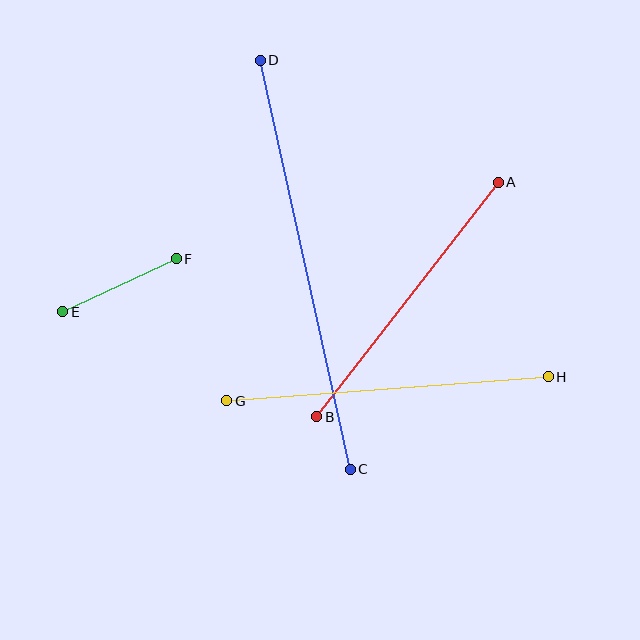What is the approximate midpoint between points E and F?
The midpoint is at approximately (119, 285) pixels.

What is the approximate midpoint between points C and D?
The midpoint is at approximately (305, 265) pixels.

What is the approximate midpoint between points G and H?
The midpoint is at approximately (387, 389) pixels.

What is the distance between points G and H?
The distance is approximately 322 pixels.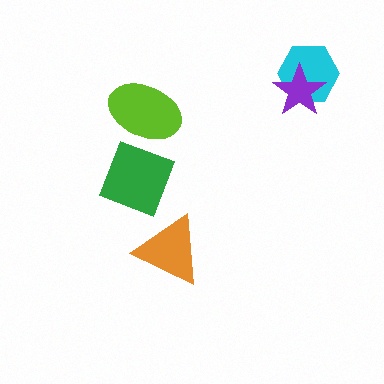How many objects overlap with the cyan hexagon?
1 object overlaps with the cyan hexagon.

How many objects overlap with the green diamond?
1 object overlaps with the green diamond.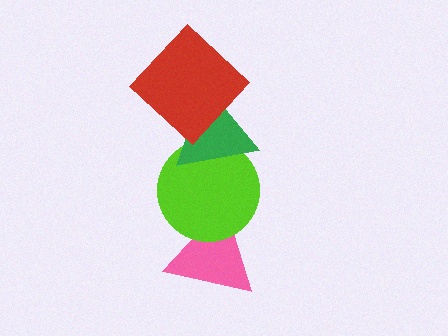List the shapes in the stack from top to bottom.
From top to bottom: the red diamond, the green triangle, the lime circle, the pink triangle.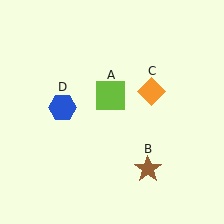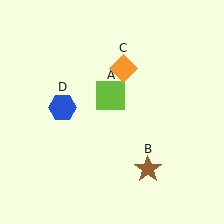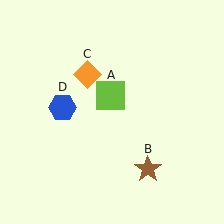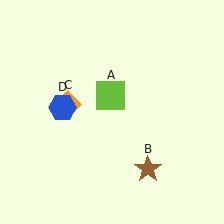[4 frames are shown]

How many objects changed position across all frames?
1 object changed position: orange diamond (object C).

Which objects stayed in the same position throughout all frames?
Lime square (object A) and brown star (object B) and blue hexagon (object D) remained stationary.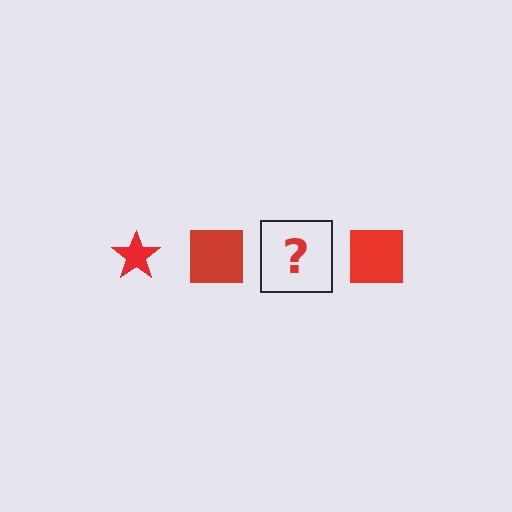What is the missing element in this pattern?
The missing element is a red star.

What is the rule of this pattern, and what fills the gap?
The rule is that the pattern cycles through star, square shapes in red. The gap should be filled with a red star.